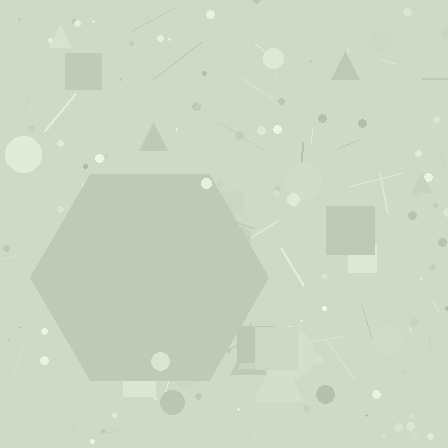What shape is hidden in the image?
A hexagon is hidden in the image.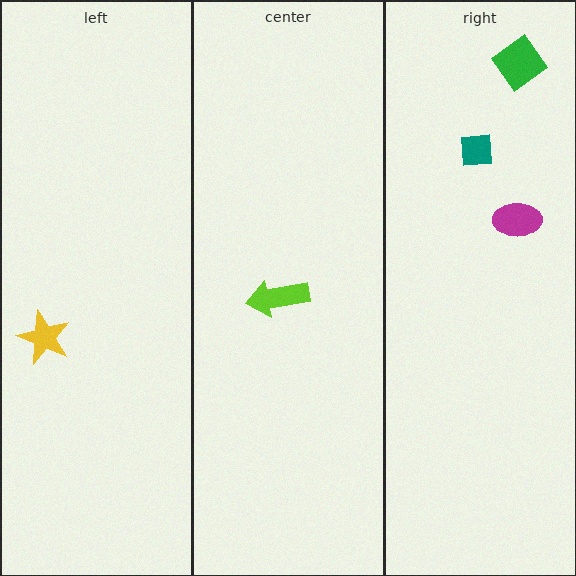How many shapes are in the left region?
1.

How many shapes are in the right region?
3.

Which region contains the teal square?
The right region.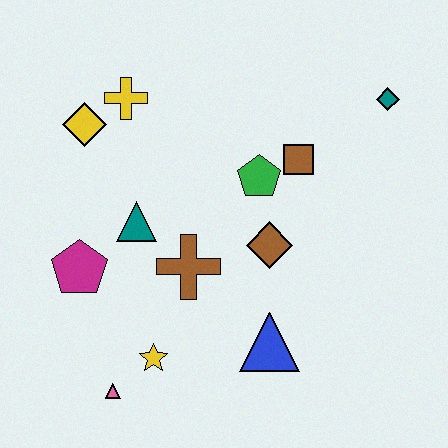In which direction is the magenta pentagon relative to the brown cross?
The magenta pentagon is to the left of the brown cross.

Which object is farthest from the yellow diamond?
The teal diamond is farthest from the yellow diamond.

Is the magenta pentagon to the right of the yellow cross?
No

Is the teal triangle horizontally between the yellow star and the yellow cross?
Yes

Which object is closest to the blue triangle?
The brown diamond is closest to the blue triangle.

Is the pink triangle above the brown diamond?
No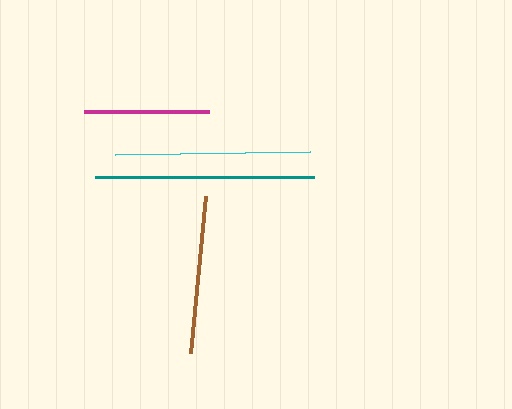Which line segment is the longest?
The teal line is the longest at approximately 219 pixels.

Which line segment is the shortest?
The magenta line is the shortest at approximately 125 pixels.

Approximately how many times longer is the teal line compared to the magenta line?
The teal line is approximately 1.8 times the length of the magenta line.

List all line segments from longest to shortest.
From longest to shortest: teal, cyan, brown, magenta.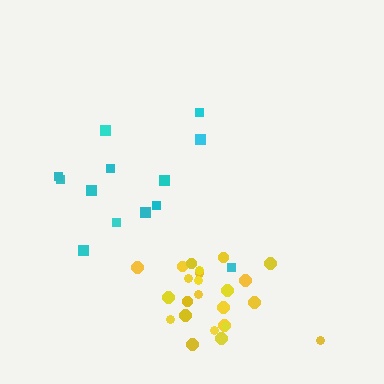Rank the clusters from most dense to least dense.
yellow, cyan.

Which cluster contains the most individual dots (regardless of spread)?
Yellow (24).